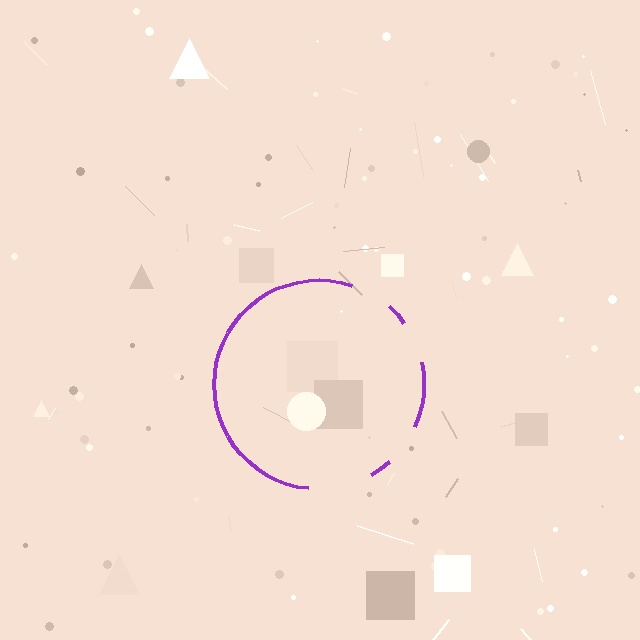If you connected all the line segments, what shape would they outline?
They would outline a circle.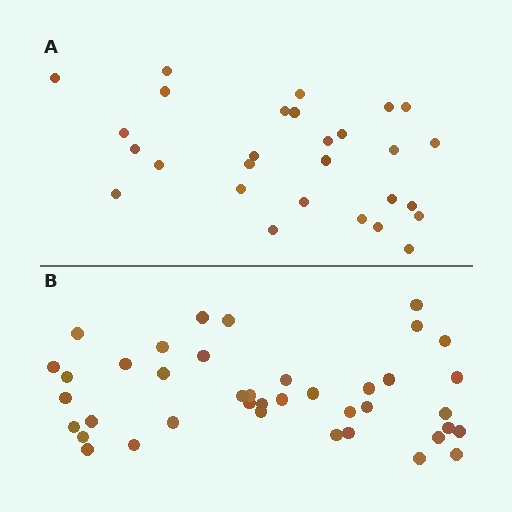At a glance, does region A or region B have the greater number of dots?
Region B (the bottom region) has more dots.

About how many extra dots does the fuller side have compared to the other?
Region B has roughly 12 or so more dots than region A.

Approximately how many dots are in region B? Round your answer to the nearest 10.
About 40 dots.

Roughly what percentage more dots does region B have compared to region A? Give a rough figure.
About 45% more.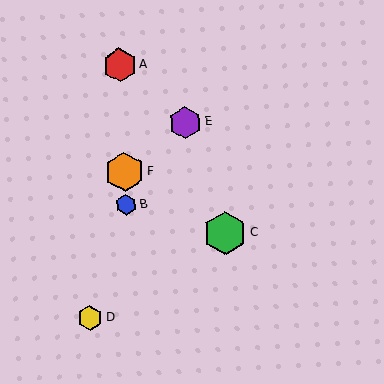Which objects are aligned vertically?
Objects A, B, F are aligned vertically.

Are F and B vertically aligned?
Yes, both are at x≈125.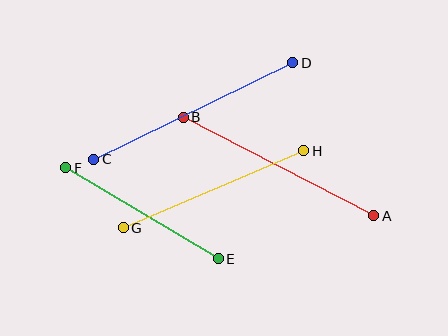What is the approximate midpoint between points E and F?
The midpoint is at approximately (142, 213) pixels.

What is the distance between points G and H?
The distance is approximately 196 pixels.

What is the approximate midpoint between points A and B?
The midpoint is at approximately (279, 166) pixels.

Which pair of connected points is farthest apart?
Points C and D are farthest apart.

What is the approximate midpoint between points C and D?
The midpoint is at approximately (193, 111) pixels.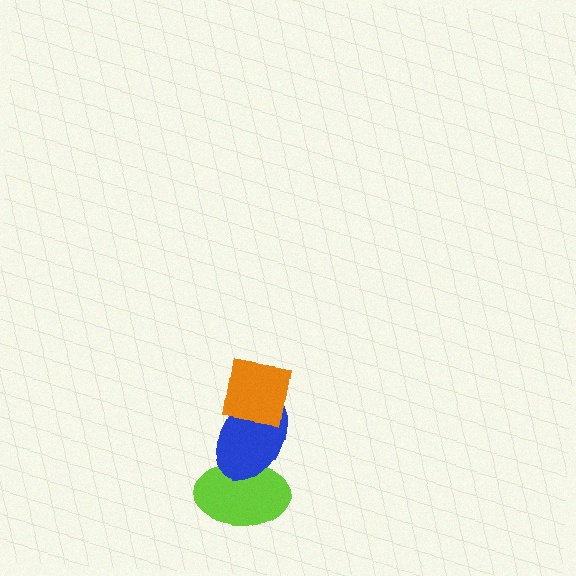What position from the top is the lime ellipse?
The lime ellipse is 3rd from the top.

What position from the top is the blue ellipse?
The blue ellipse is 2nd from the top.